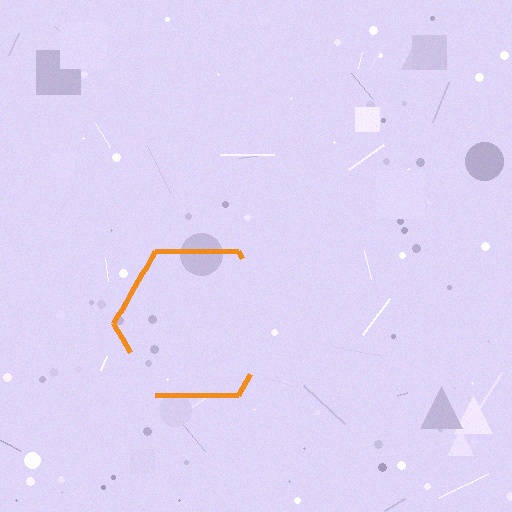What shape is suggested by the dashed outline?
The dashed outline suggests a hexagon.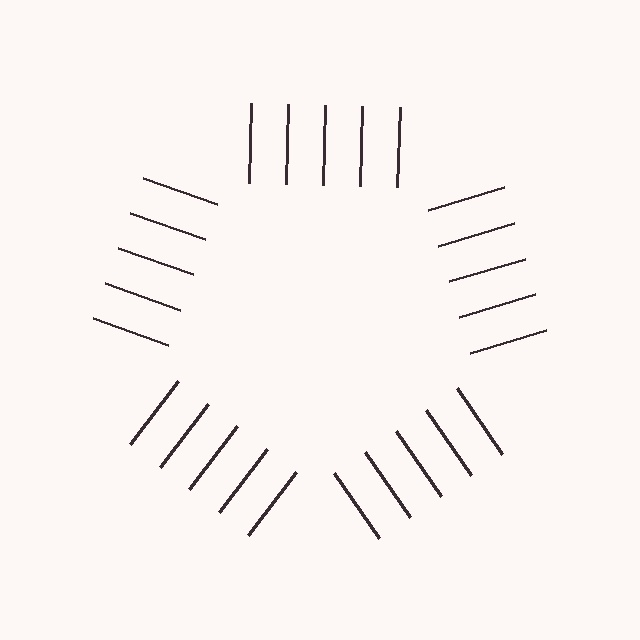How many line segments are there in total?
25 — 5 along each of the 5 edges.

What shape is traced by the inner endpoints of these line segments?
An illusory pentagon — the line segments terminate on its edges but no continuous stroke is drawn.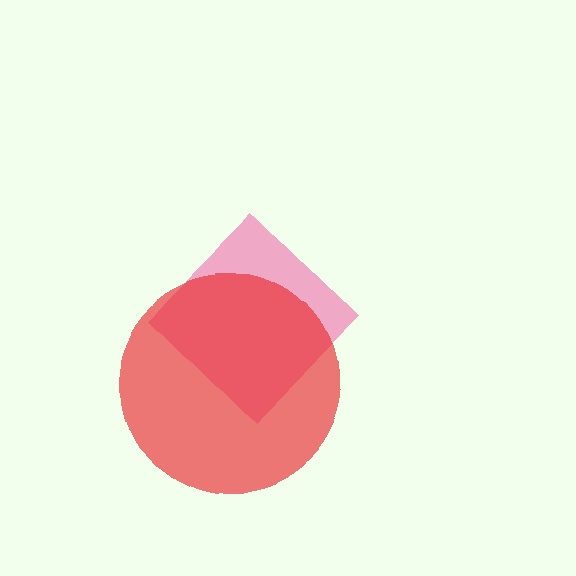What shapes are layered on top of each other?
The layered shapes are: a pink diamond, a red circle.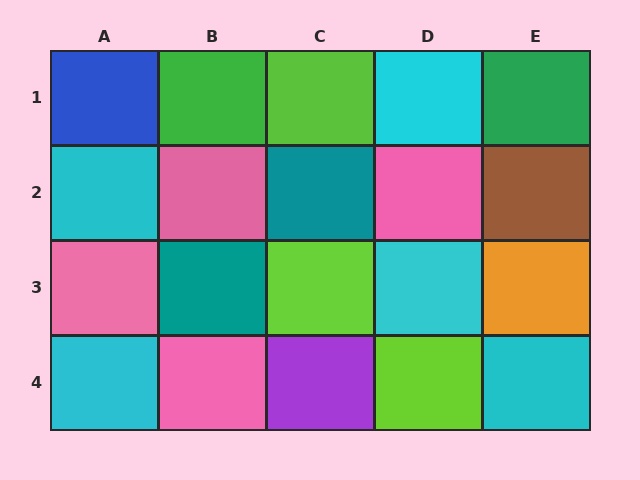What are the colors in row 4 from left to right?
Cyan, pink, purple, lime, cyan.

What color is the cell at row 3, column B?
Teal.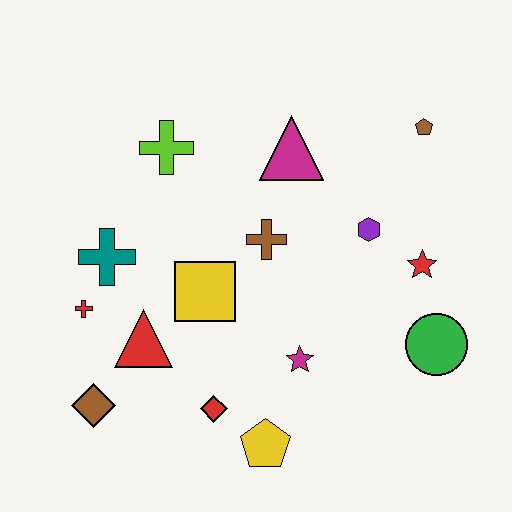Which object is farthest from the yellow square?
The brown pentagon is farthest from the yellow square.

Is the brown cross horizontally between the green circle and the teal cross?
Yes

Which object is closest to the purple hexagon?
The red star is closest to the purple hexagon.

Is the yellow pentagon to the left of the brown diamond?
No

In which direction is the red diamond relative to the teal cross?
The red diamond is below the teal cross.